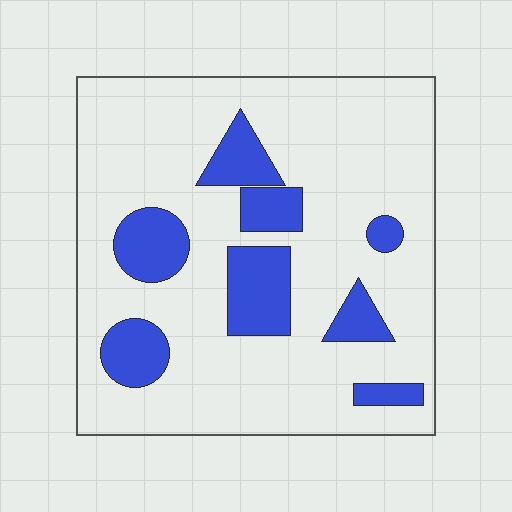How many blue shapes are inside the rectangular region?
8.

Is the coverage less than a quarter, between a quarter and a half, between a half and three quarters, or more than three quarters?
Less than a quarter.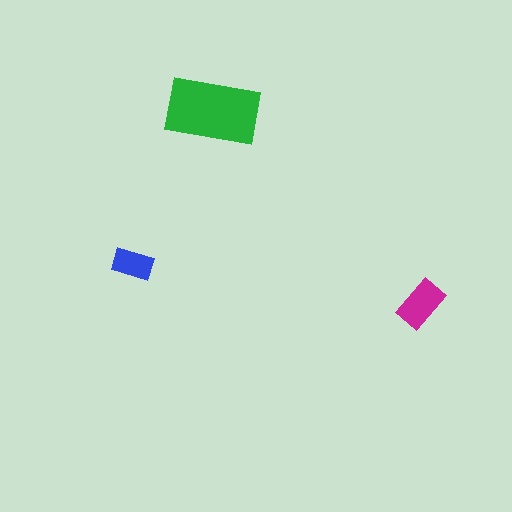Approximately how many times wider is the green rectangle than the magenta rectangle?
About 2 times wider.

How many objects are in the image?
There are 3 objects in the image.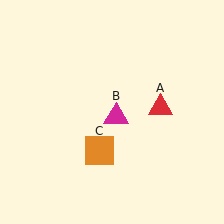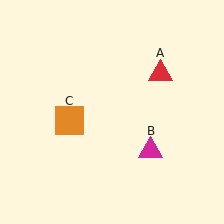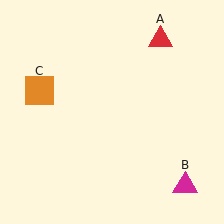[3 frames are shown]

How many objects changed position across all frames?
3 objects changed position: red triangle (object A), magenta triangle (object B), orange square (object C).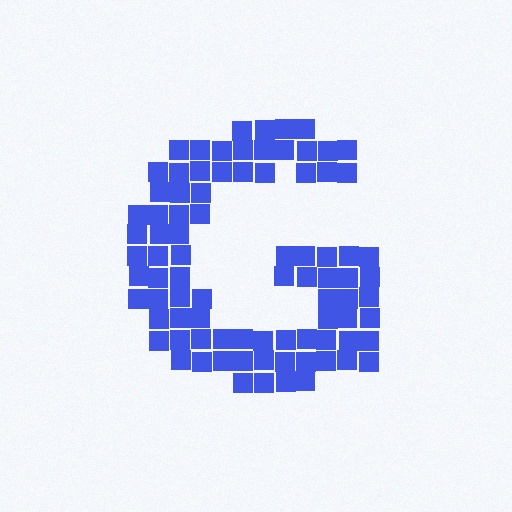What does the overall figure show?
The overall figure shows the letter G.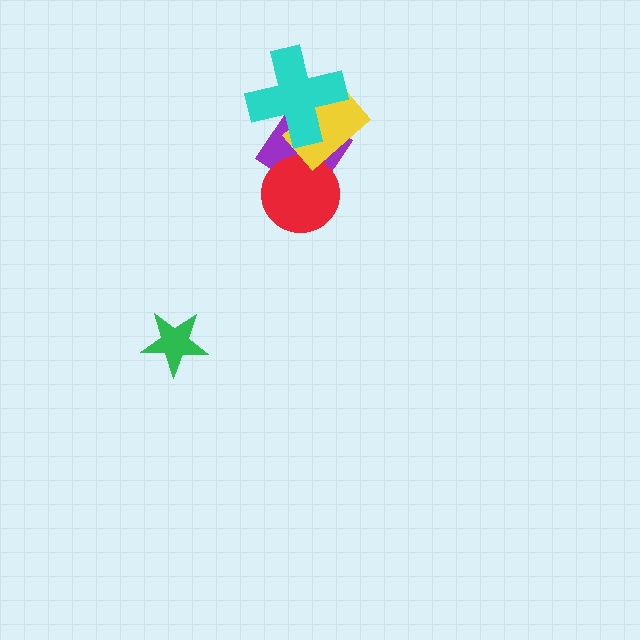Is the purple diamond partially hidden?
Yes, it is partially covered by another shape.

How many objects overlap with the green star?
0 objects overlap with the green star.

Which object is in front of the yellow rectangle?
The cyan cross is in front of the yellow rectangle.